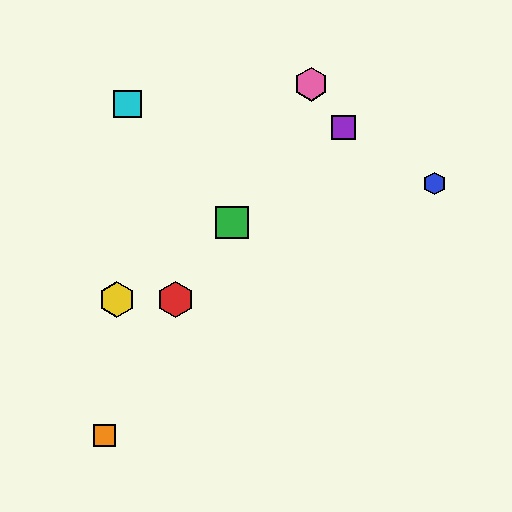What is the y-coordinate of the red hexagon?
The red hexagon is at y≈300.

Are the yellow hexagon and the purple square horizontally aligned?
No, the yellow hexagon is at y≈300 and the purple square is at y≈127.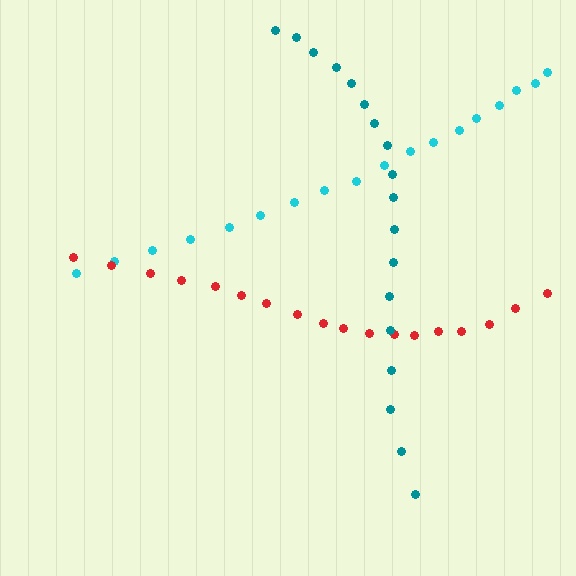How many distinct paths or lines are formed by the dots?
There are 3 distinct paths.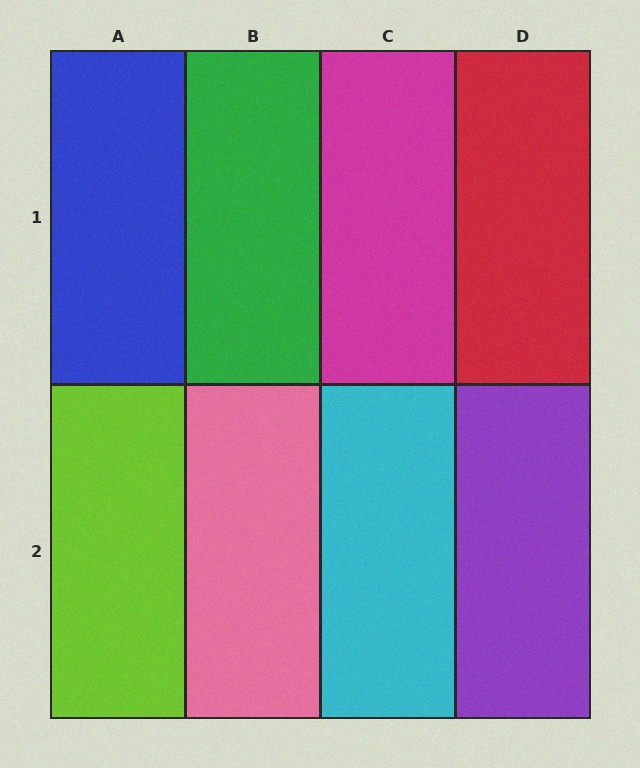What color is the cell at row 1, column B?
Green.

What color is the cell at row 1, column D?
Red.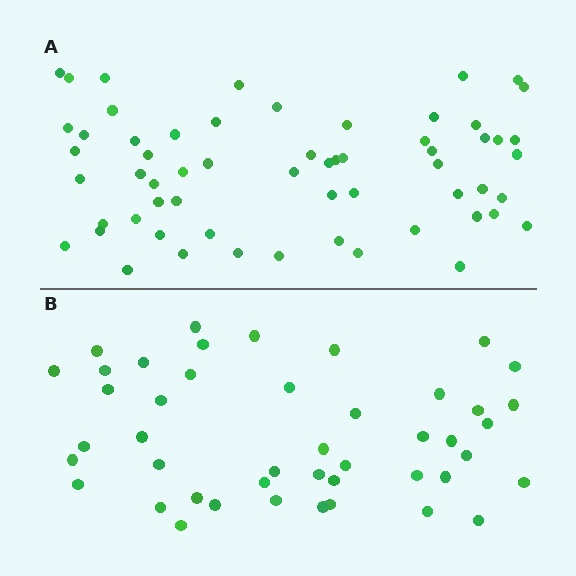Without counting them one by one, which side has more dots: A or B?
Region A (the top region) has more dots.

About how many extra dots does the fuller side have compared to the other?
Region A has approximately 15 more dots than region B.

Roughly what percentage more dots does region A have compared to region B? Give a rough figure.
About 35% more.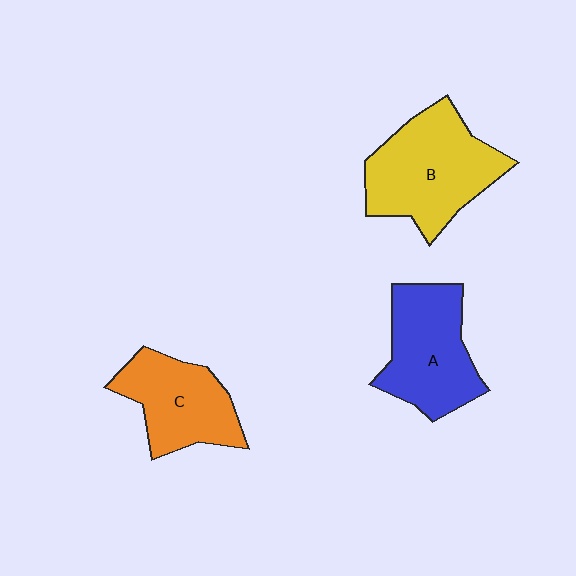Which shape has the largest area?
Shape B (yellow).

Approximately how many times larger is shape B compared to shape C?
Approximately 1.4 times.